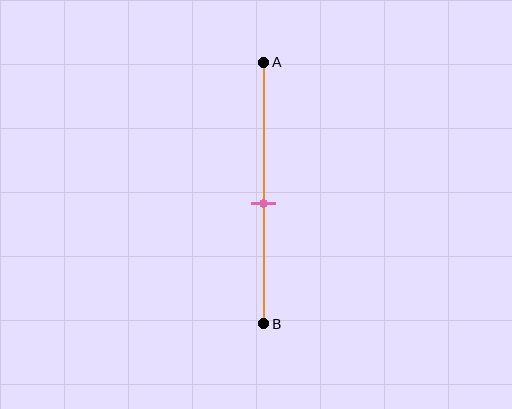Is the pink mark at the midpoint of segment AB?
No, the mark is at about 55% from A, not at the 50% midpoint.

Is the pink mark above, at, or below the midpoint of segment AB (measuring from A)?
The pink mark is below the midpoint of segment AB.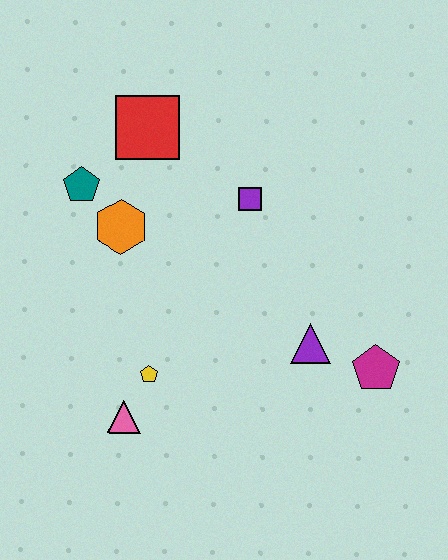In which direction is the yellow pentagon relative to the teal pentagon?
The yellow pentagon is below the teal pentagon.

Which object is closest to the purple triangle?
The magenta pentagon is closest to the purple triangle.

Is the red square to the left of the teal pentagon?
No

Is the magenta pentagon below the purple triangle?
Yes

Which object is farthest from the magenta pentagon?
The teal pentagon is farthest from the magenta pentagon.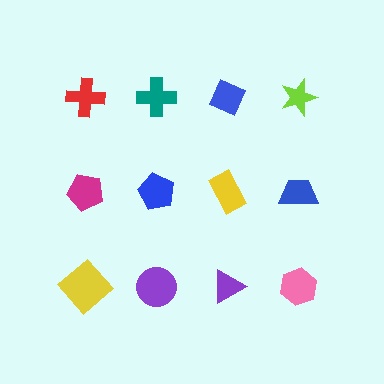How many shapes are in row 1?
4 shapes.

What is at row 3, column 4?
A pink hexagon.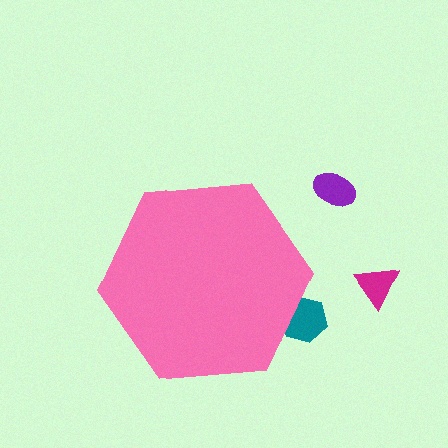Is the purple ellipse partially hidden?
No, the purple ellipse is fully visible.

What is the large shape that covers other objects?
A pink hexagon.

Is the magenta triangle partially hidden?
No, the magenta triangle is fully visible.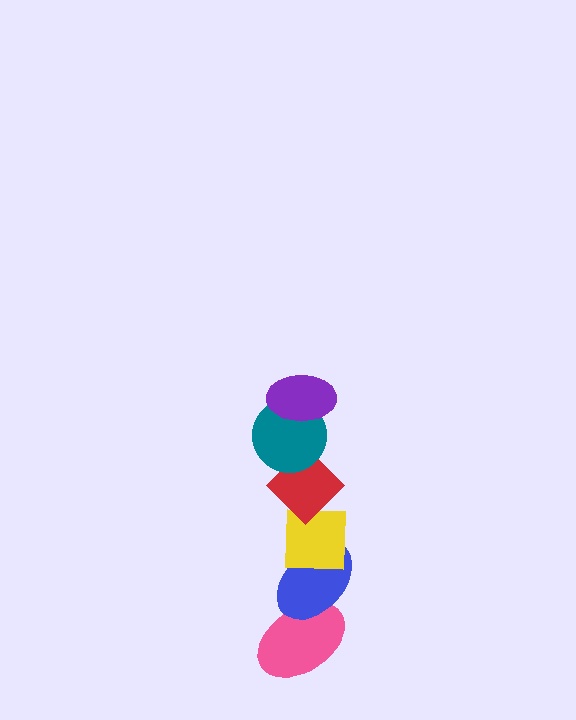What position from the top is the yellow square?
The yellow square is 4th from the top.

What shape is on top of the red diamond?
The teal circle is on top of the red diamond.